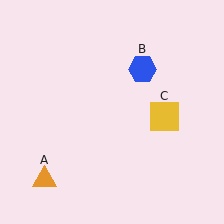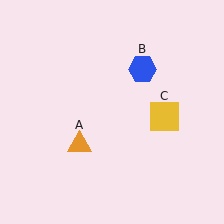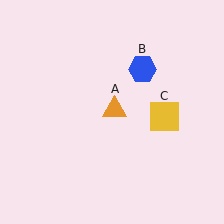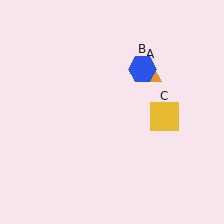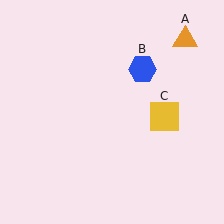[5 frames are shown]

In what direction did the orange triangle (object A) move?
The orange triangle (object A) moved up and to the right.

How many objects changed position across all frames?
1 object changed position: orange triangle (object A).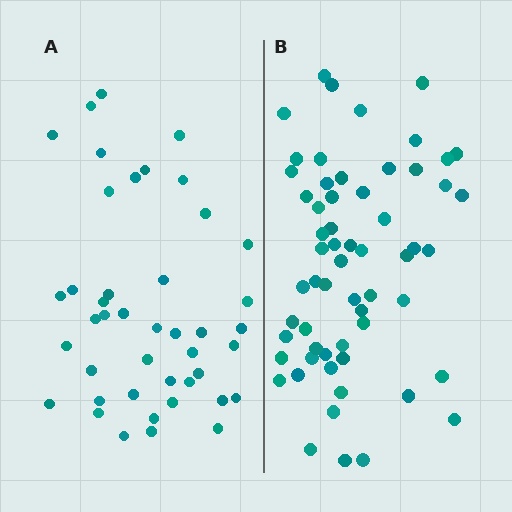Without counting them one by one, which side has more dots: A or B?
Region B (the right region) has more dots.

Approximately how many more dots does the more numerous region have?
Region B has approximately 15 more dots than region A.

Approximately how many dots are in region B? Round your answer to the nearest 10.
About 60 dots.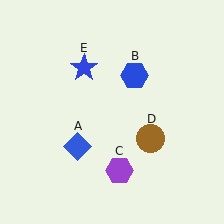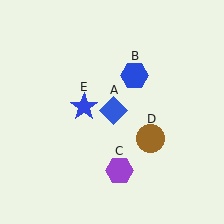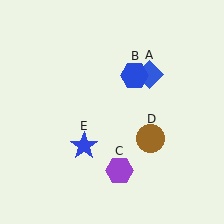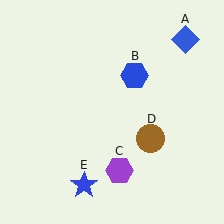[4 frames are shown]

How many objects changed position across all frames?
2 objects changed position: blue diamond (object A), blue star (object E).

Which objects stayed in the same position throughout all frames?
Blue hexagon (object B) and purple hexagon (object C) and brown circle (object D) remained stationary.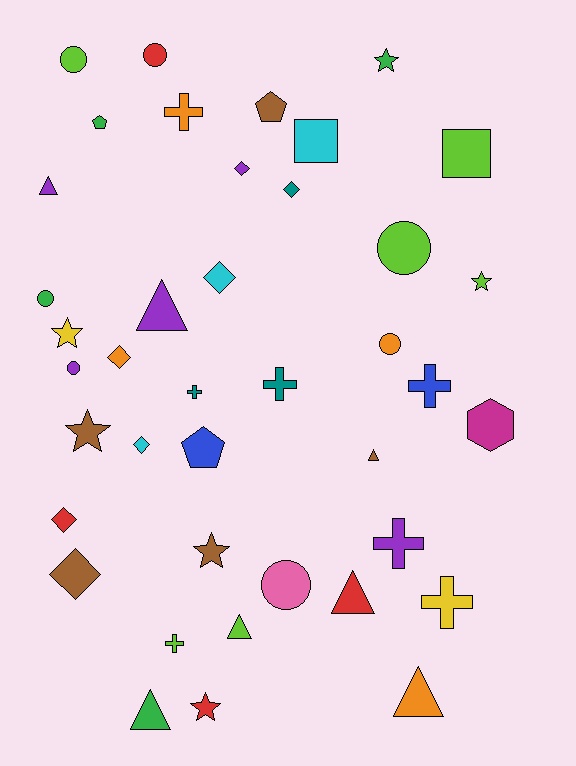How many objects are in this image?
There are 40 objects.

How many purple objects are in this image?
There are 5 purple objects.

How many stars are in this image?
There are 6 stars.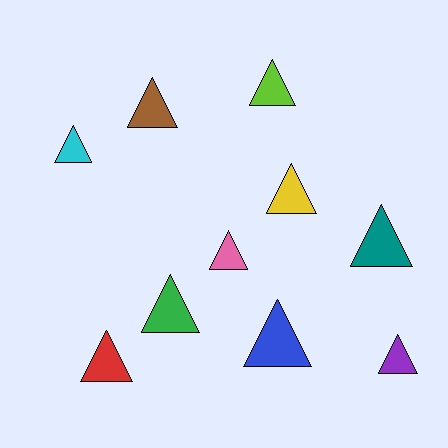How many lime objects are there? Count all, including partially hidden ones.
There is 1 lime object.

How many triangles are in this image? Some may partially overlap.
There are 10 triangles.